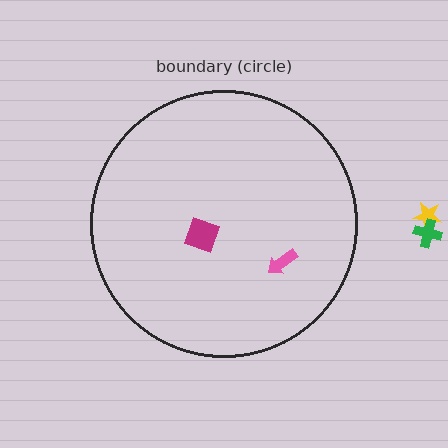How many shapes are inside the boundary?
2 inside, 2 outside.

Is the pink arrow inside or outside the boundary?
Inside.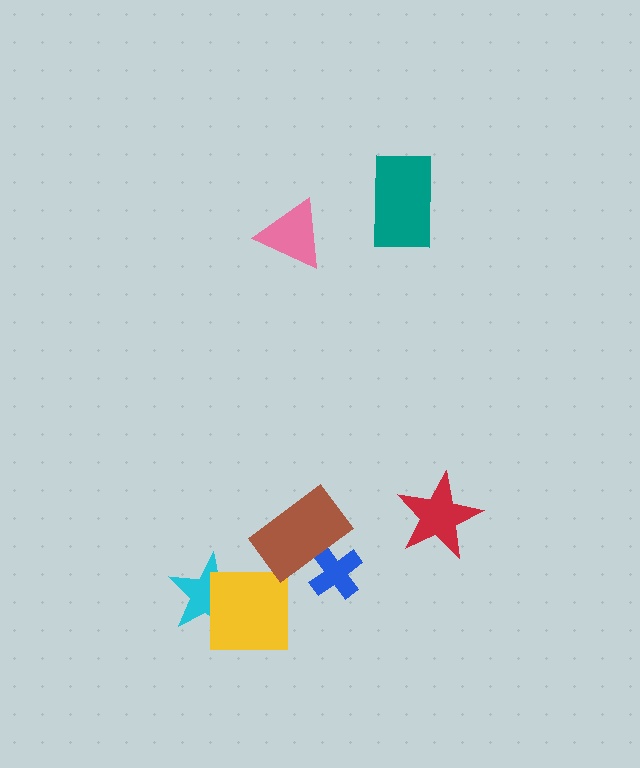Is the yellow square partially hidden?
No, no other shape covers it.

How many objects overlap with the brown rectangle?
1 object overlaps with the brown rectangle.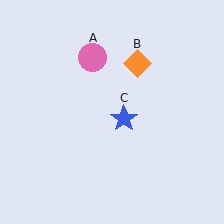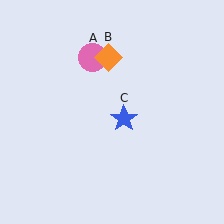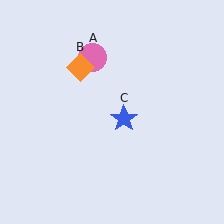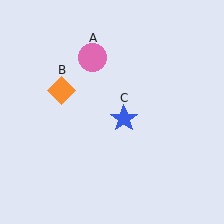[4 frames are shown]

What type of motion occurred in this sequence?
The orange diamond (object B) rotated counterclockwise around the center of the scene.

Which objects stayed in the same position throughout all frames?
Pink circle (object A) and blue star (object C) remained stationary.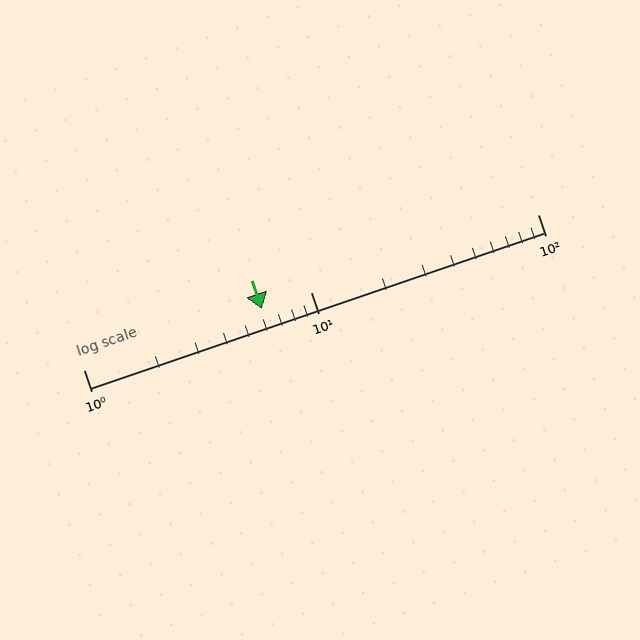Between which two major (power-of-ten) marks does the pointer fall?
The pointer is between 1 and 10.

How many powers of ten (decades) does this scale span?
The scale spans 2 decades, from 1 to 100.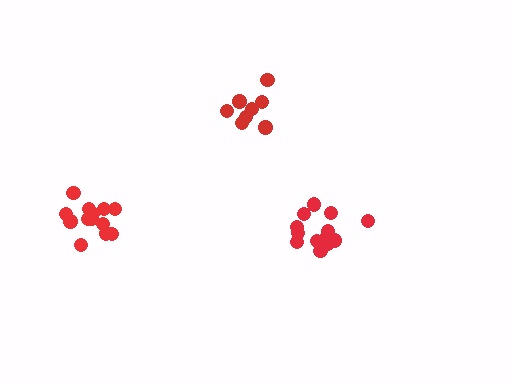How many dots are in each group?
Group 1: 13 dots, Group 2: 13 dots, Group 3: 8 dots (34 total).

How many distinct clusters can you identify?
There are 3 distinct clusters.